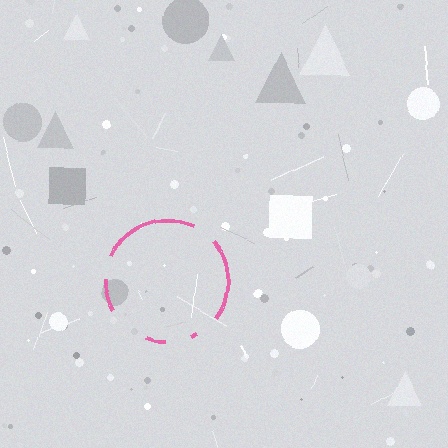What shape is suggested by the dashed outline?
The dashed outline suggests a circle.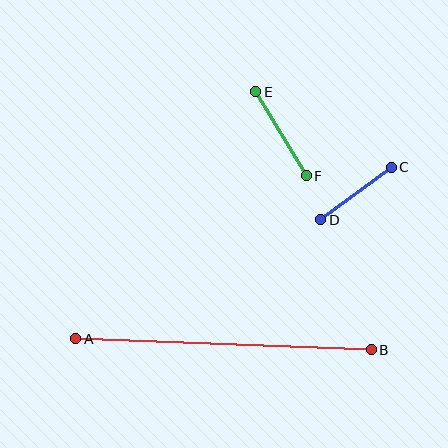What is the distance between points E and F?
The distance is approximately 98 pixels.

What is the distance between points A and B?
The distance is approximately 296 pixels.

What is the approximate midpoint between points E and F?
The midpoint is at approximately (281, 134) pixels.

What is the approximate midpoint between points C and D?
The midpoint is at approximately (356, 194) pixels.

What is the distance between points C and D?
The distance is approximately 88 pixels.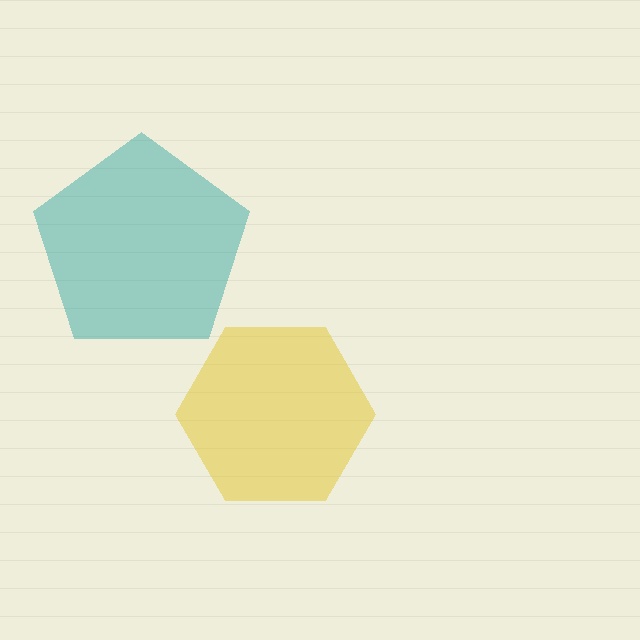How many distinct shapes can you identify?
There are 2 distinct shapes: a teal pentagon, a yellow hexagon.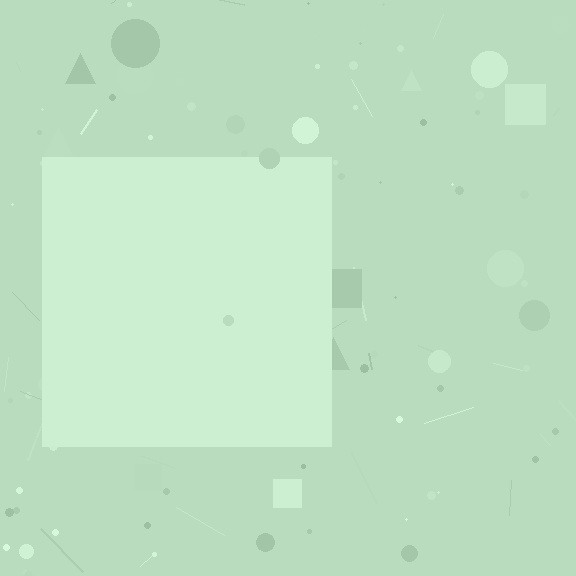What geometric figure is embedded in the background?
A square is embedded in the background.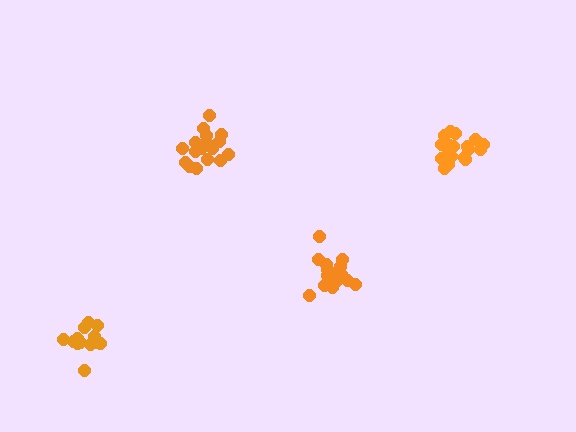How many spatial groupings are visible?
There are 4 spatial groupings.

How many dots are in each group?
Group 1: 17 dots, Group 2: 14 dots, Group 3: 18 dots, Group 4: 18 dots (67 total).